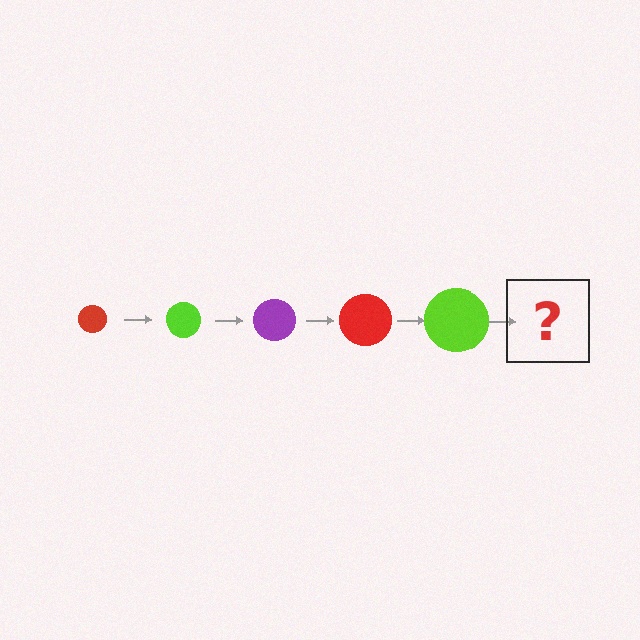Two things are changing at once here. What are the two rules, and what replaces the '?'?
The two rules are that the circle grows larger each step and the color cycles through red, lime, and purple. The '?' should be a purple circle, larger than the previous one.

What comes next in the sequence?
The next element should be a purple circle, larger than the previous one.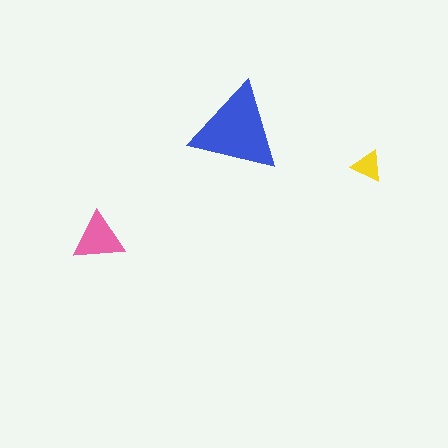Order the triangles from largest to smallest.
the blue one, the pink one, the yellow one.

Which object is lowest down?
The pink triangle is bottommost.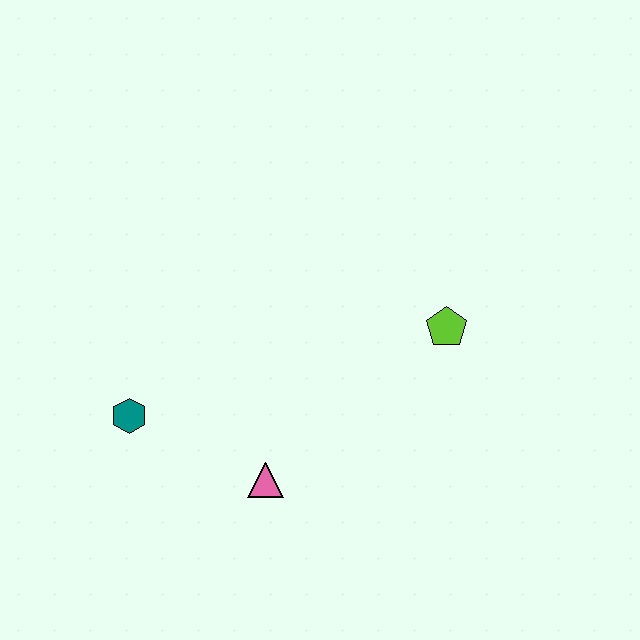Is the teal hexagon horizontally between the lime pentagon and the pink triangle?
No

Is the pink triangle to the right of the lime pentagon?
No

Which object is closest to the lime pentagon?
The pink triangle is closest to the lime pentagon.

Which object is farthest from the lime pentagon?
The teal hexagon is farthest from the lime pentagon.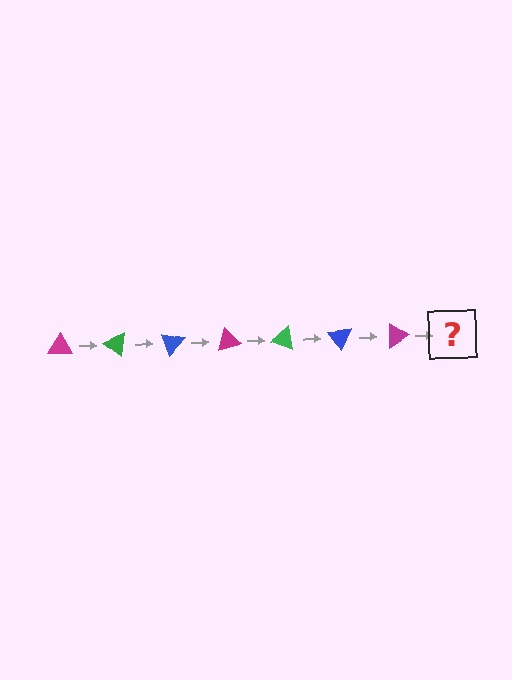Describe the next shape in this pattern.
It should be a green triangle, rotated 245 degrees from the start.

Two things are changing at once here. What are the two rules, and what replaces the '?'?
The two rules are that it rotates 35 degrees each step and the color cycles through magenta, green, and blue. The '?' should be a green triangle, rotated 245 degrees from the start.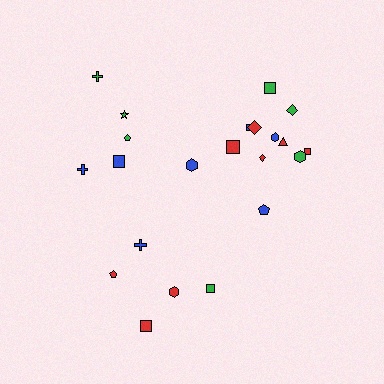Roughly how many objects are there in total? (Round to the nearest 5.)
Roughly 20 objects in total.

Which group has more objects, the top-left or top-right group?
The top-right group.